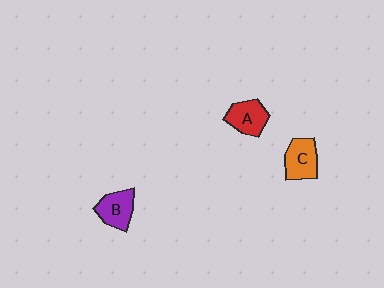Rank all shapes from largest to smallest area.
From largest to smallest: C (orange), B (purple), A (red).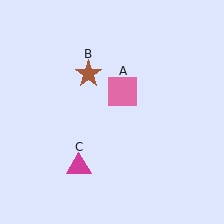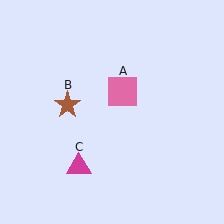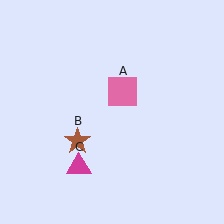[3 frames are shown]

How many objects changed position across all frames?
1 object changed position: brown star (object B).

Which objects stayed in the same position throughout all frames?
Pink square (object A) and magenta triangle (object C) remained stationary.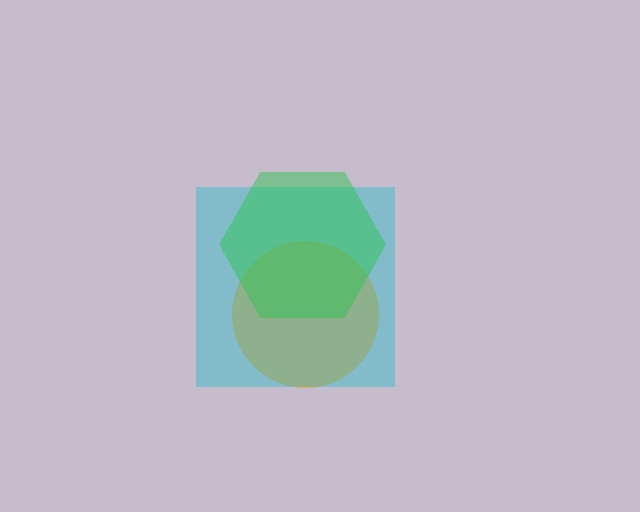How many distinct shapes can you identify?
There are 3 distinct shapes: an orange circle, a cyan square, a green hexagon.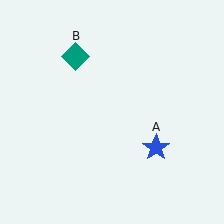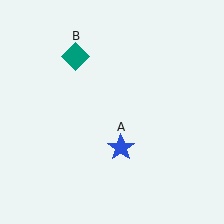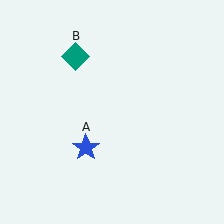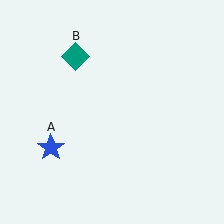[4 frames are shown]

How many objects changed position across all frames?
1 object changed position: blue star (object A).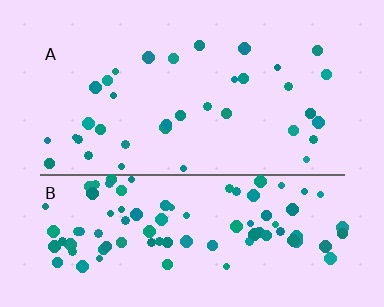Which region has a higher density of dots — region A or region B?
B (the bottom).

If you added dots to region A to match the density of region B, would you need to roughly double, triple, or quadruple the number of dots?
Approximately triple.